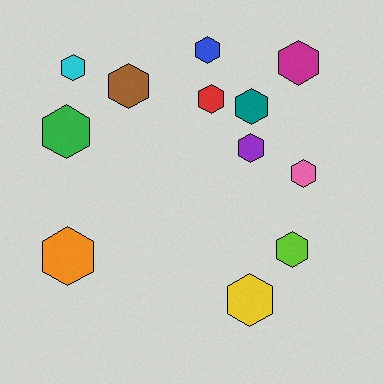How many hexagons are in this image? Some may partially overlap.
There are 12 hexagons.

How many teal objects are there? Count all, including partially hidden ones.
There is 1 teal object.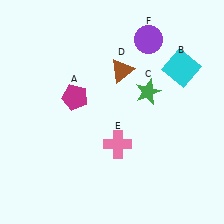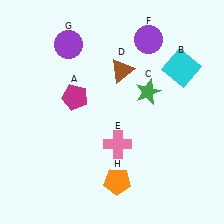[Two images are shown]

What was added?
A purple circle (G), an orange pentagon (H) were added in Image 2.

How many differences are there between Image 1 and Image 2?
There are 2 differences between the two images.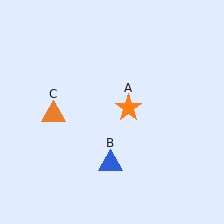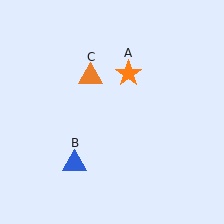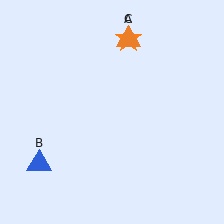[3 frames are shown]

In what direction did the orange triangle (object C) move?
The orange triangle (object C) moved up and to the right.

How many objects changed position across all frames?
3 objects changed position: orange star (object A), blue triangle (object B), orange triangle (object C).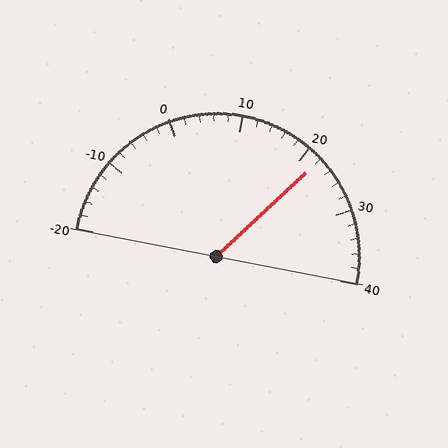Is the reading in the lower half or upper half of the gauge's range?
The reading is in the upper half of the range (-20 to 40).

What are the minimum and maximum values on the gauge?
The gauge ranges from -20 to 40.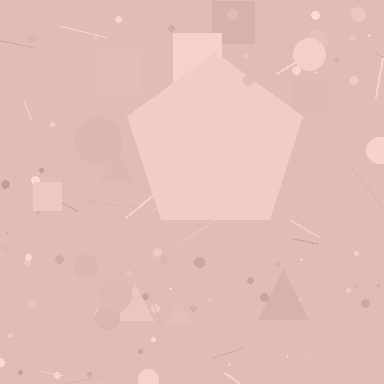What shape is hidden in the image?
A pentagon is hidden in the image.